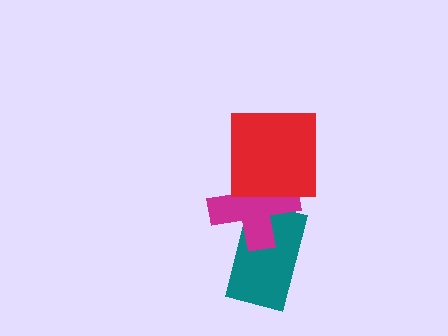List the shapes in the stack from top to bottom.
From top to bottom: the red square, the magenta cross, the teal rectangle.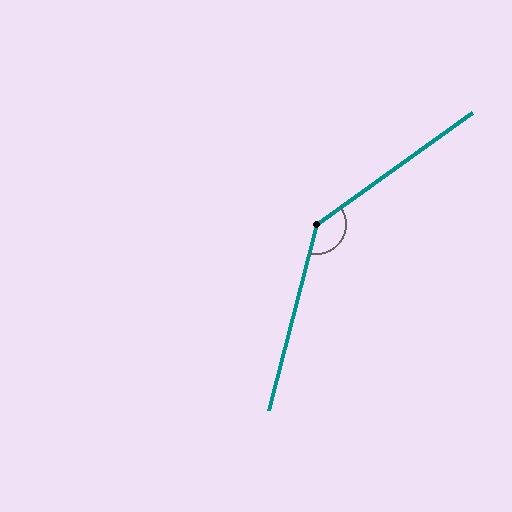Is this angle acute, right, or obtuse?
It is obtuse.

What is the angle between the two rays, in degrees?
Approximately 140 degrees.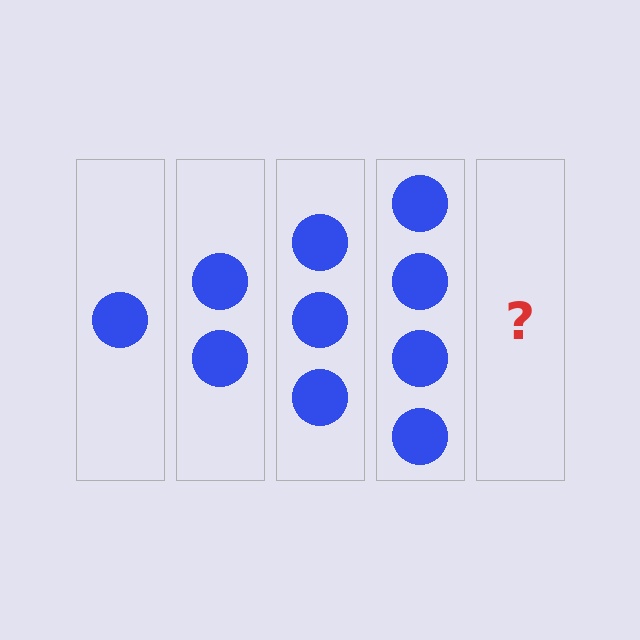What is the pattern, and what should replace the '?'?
The pattern is that each step adds one more circle. The '?' should be 5 circles.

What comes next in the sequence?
The next element should be 5 circles.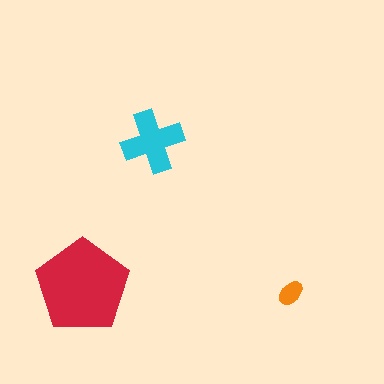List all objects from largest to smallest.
The red pentagon, the cyan cross, the orange ellipse.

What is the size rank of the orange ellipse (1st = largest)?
3rd.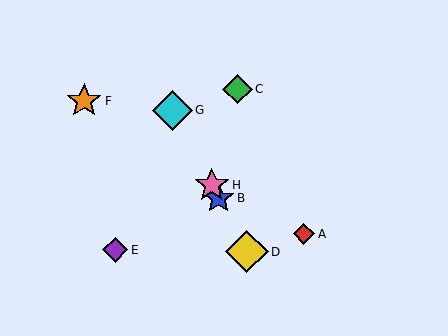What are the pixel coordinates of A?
Object A is at (304, 234).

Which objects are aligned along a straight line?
Objects B, D, G, H are aligned along a straight line.